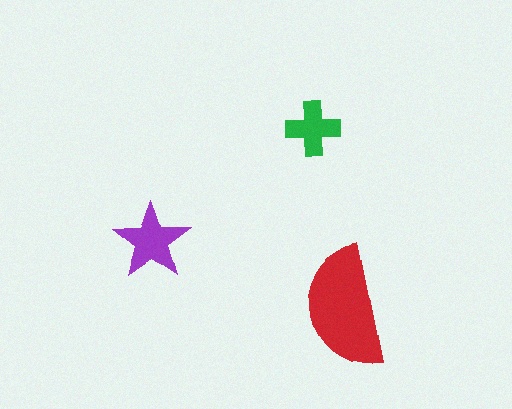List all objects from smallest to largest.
The green cross, the purple star, the red semicircle.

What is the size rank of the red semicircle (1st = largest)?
1st.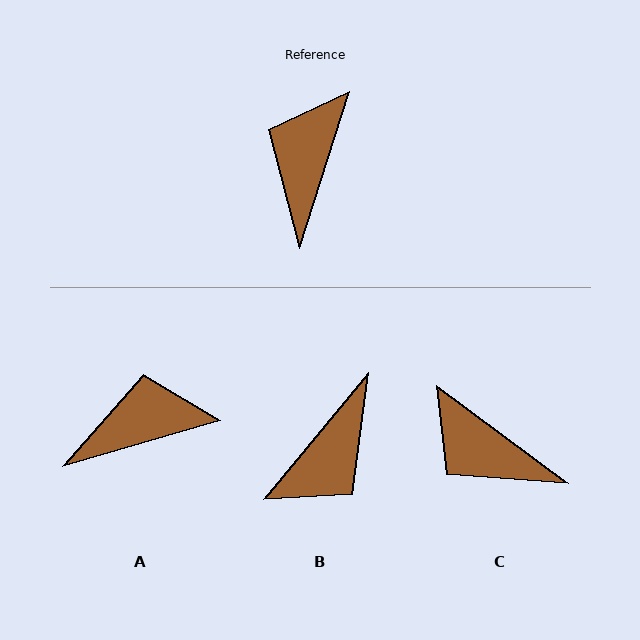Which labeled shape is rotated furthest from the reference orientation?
B, about 158 degrees away.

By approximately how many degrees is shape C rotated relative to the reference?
Approximately 71 degrees counter-clockwise.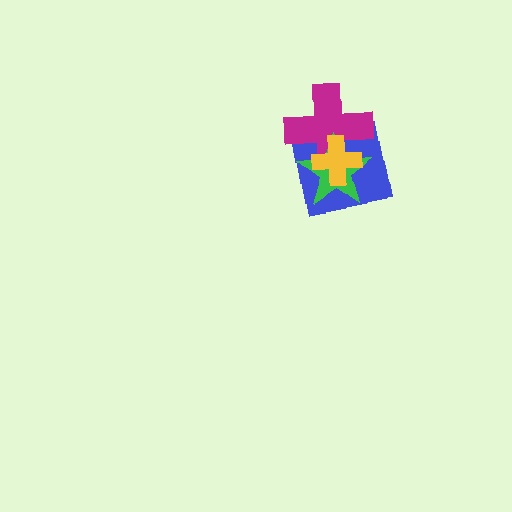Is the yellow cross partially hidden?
No, no other shape covers it.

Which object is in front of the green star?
The yellow cross is in front of the green star.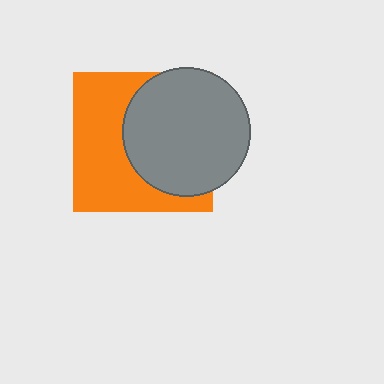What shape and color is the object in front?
The object in front is a gray circle.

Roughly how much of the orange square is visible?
About half of it is visible (roughly 50%).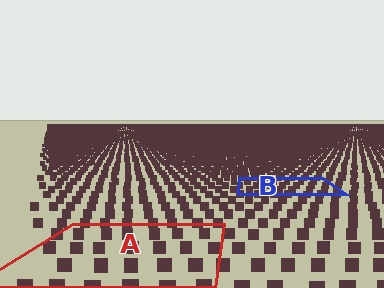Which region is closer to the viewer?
Region A is closer. The texture elements there are larger and more spread out.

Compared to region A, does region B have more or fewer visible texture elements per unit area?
Region B has more texture elements per unit area — they are packed more densely because it is farther away.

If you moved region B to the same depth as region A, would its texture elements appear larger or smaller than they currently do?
They would appear larger. At a closer depth, the same texture elements are projected at a bigger on-screen size.